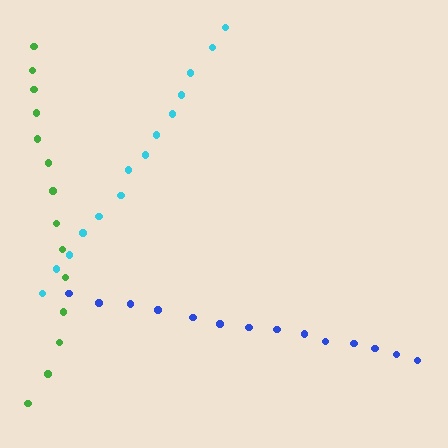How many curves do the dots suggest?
There are 3 distinct paths.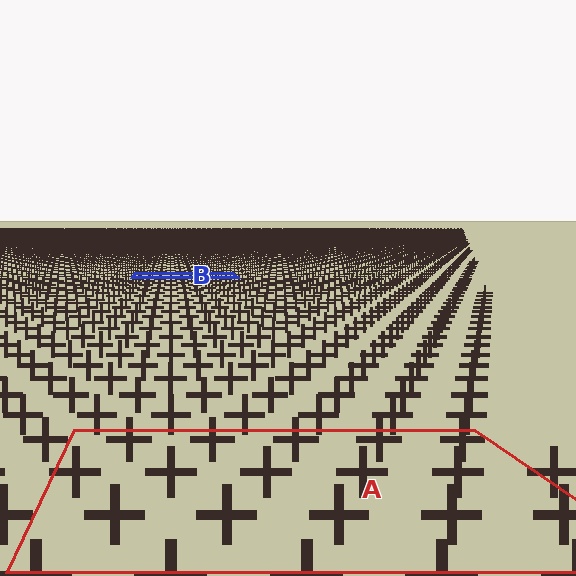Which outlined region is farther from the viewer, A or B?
Region B is farther from the viewer — the texture elements inside it appear smaller and more densely packed.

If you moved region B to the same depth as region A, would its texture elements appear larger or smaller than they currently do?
They would appear larger. At a closer depth, the same texture elements are projected at a bigger on-screen size.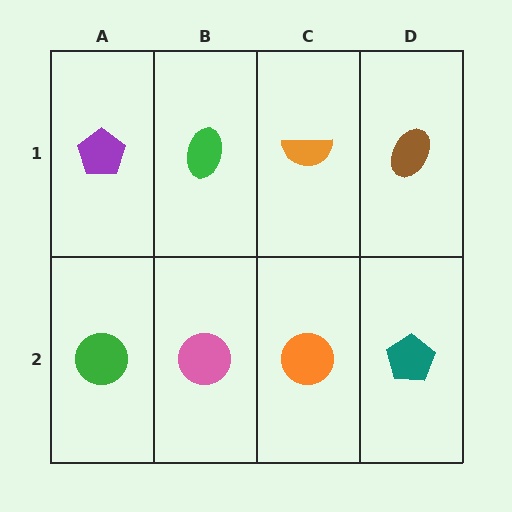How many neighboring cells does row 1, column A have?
2.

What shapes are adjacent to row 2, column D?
A brown ellipse (row 1, column D), an orange circle (row 2, column C).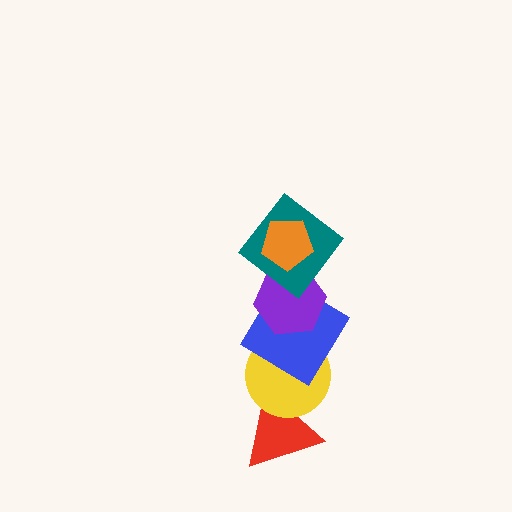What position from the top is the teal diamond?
The teal diamond is 2nd from the top.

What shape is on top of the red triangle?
The yellow circle is on top of the red triangle.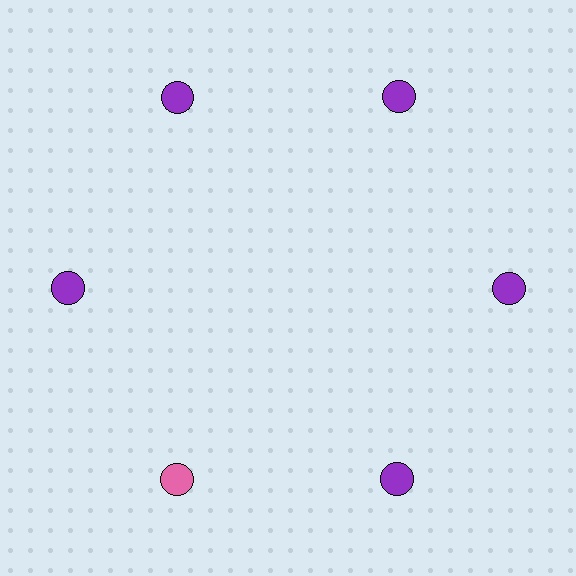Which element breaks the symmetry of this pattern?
The pink circle at roughly the 7 o'clock position breaks the symmetry. All other shapes are purple circles.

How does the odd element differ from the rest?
It has a different color: pink instead of purple.